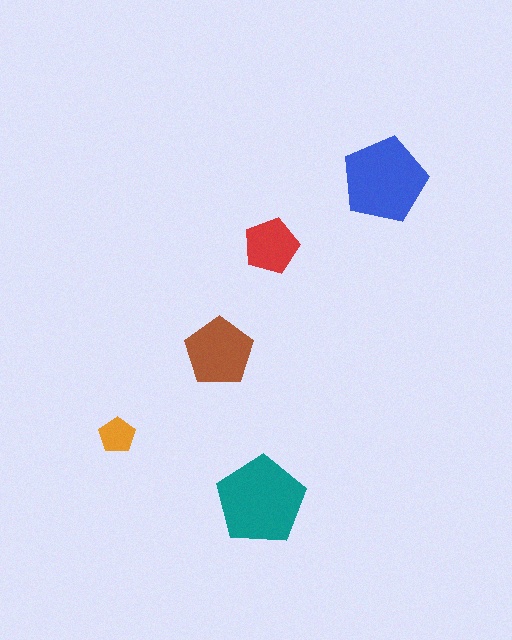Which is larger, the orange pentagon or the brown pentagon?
The brown one.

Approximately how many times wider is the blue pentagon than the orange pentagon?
About 2.5 times wider.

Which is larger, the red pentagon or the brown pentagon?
The brown one.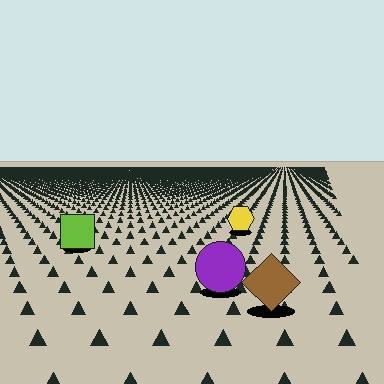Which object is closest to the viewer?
The brown diamond is closest. The texture marks near it are larger and more spread out.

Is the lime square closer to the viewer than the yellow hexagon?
Yes. The lime square is closer — you can tell from the texture gradient: the ground texture is coarser near it.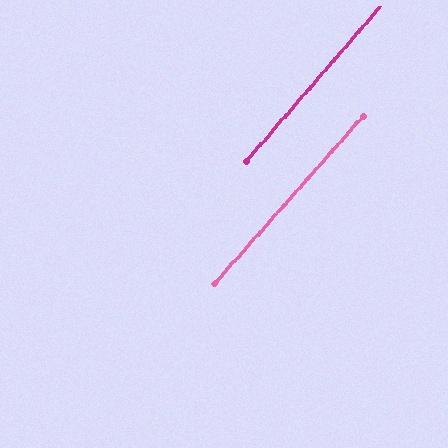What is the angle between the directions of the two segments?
Approximately 1 degree.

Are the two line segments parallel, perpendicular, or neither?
Parallel — their directions differ by only 1.2°.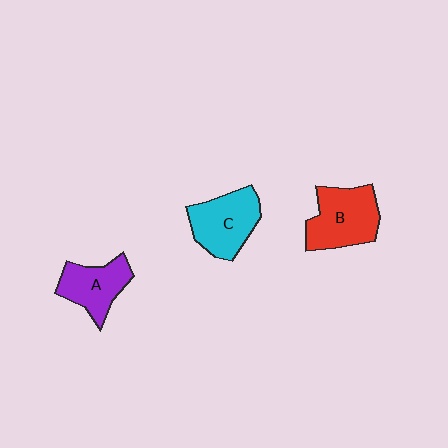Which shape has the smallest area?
Shape A (purple).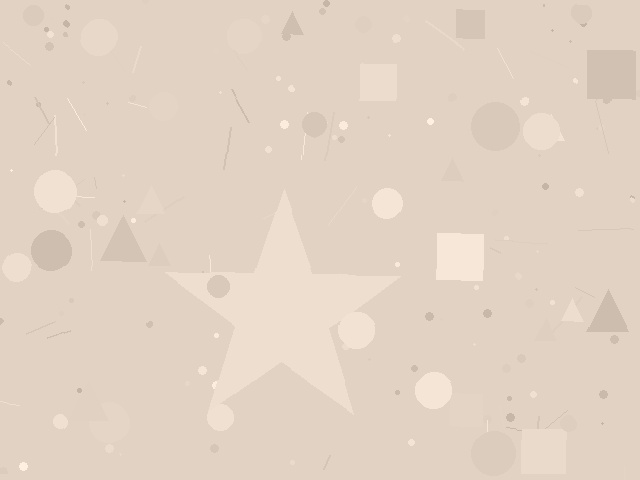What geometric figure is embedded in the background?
A star is embedded in the background.